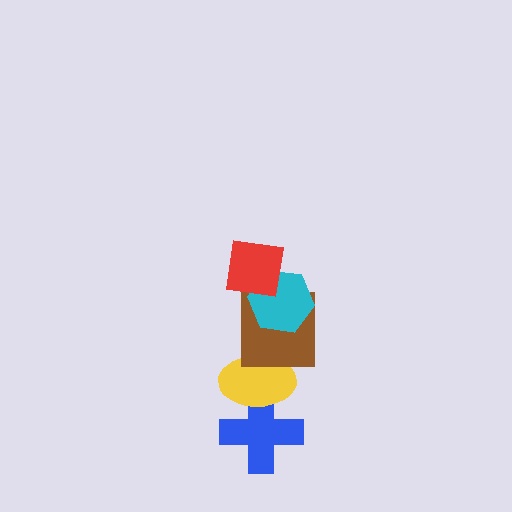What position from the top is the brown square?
The brown square is 3rd from the top.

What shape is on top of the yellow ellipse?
The brown square is on top of the yellow ellipse.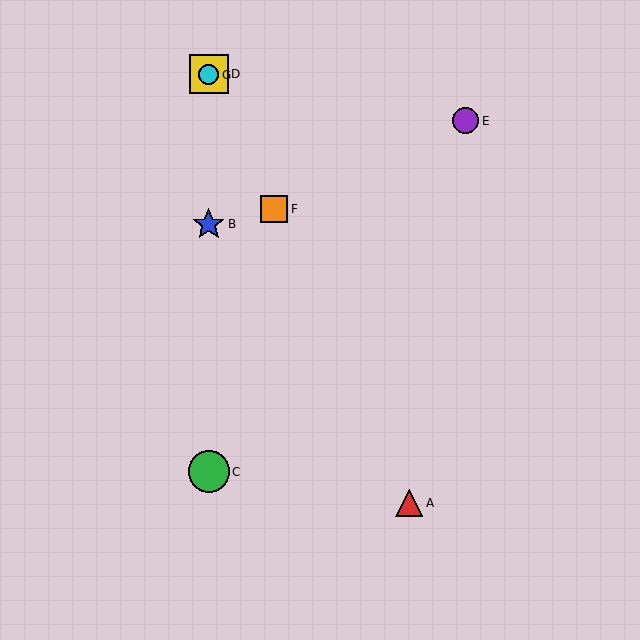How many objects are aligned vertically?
4 objects (B, C, D, G) are aligned vertically.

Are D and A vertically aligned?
No, D is at x≈209 and A is at x≈409.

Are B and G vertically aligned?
Yes, both are at x≈209.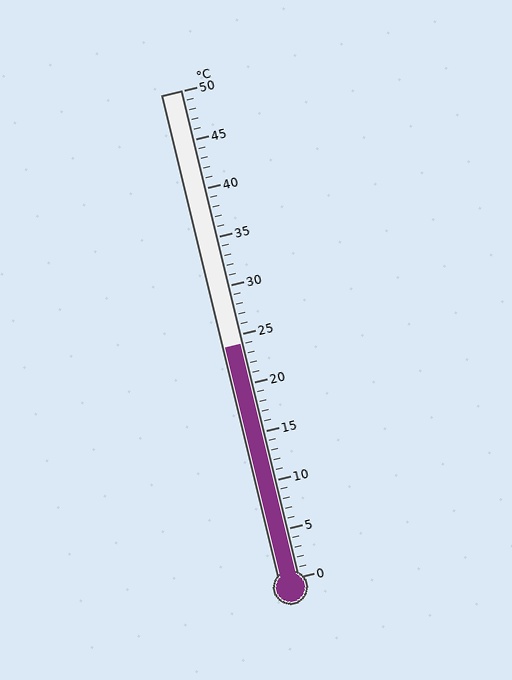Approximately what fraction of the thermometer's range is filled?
The thermometer is filled to approximately 50% of its range.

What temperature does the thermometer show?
The thermometer shows approximately 24°C.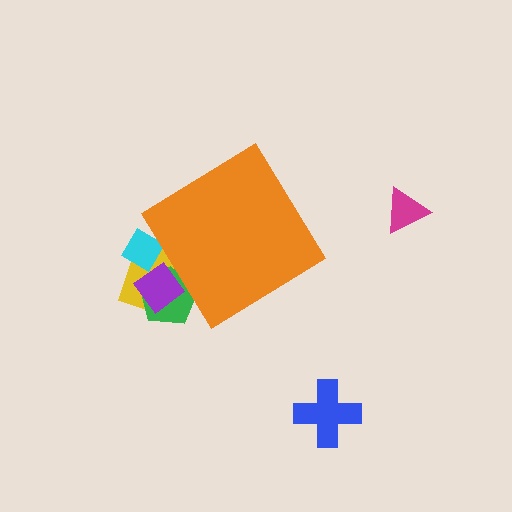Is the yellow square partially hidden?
Yes, the yellow square is partially hidden behind the orange diamond.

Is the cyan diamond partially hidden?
Yes, the cyan diamond is partially hidden behind the orange diamond.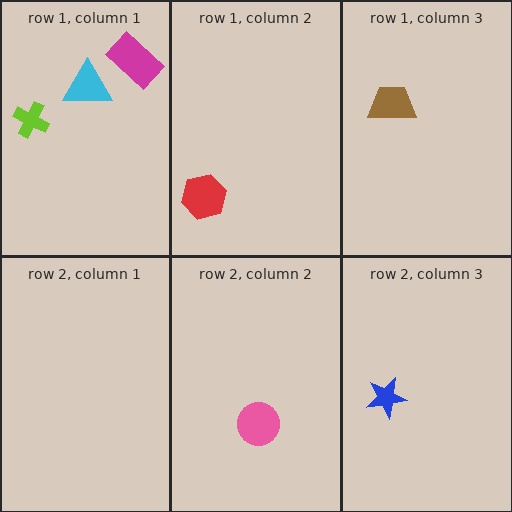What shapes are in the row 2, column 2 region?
The pink circle.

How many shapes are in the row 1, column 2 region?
1.